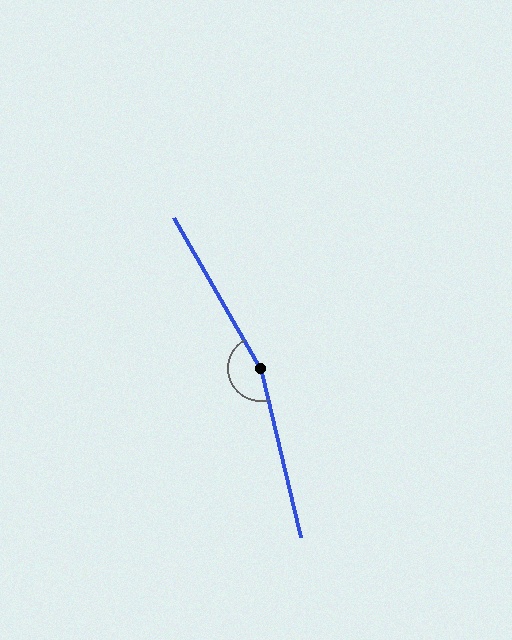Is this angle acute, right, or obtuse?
It is obtuse.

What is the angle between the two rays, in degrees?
Approximately 163 degrees.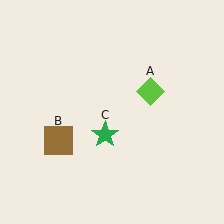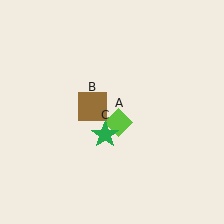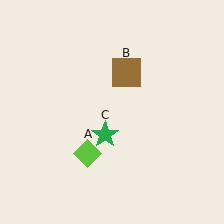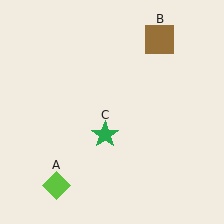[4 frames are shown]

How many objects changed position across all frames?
2 objects changed position: lime diamond (object A), brown square (object B).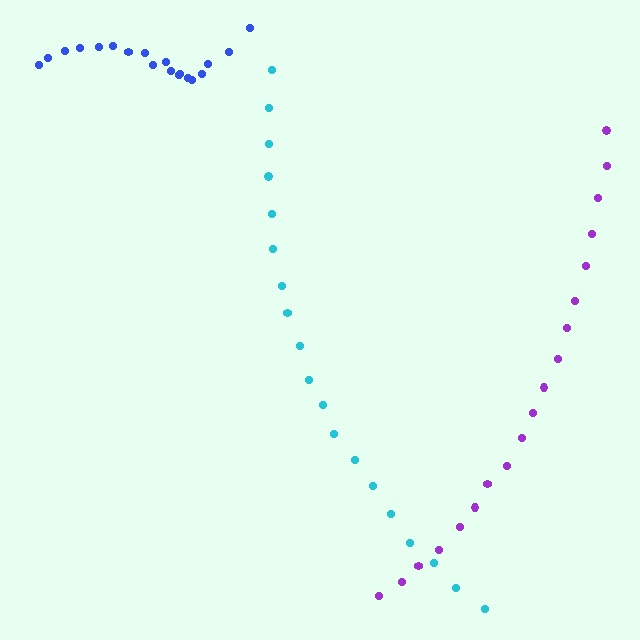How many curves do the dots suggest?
There are 3 distinct paths.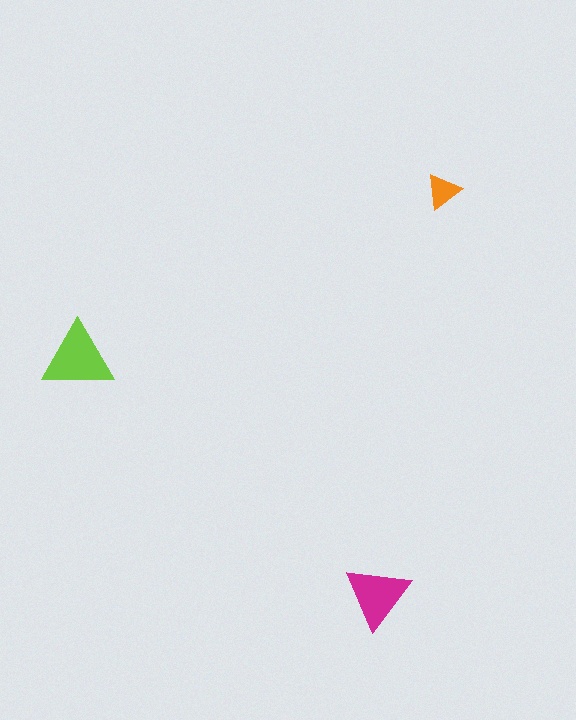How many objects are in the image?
There are 3 objects in the image.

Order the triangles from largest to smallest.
the lime one, the magenta one, the orange one.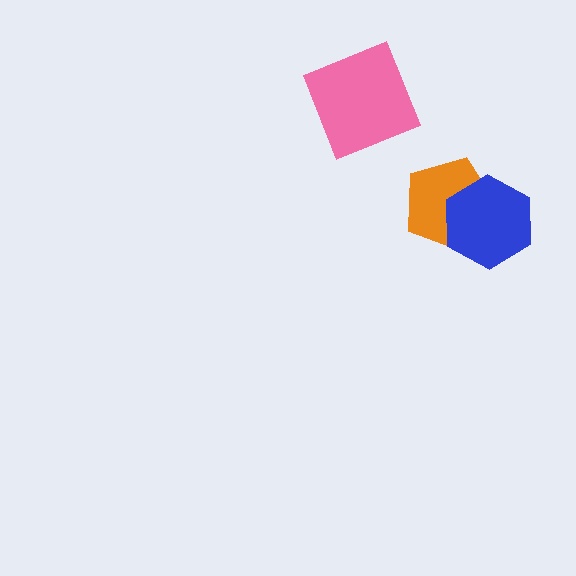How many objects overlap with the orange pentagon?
1 object overlaps with the orange pentagon.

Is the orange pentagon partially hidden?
Yes, it is partially covered by another shape.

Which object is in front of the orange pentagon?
The blue hexagon is in front of the orange pentagon.